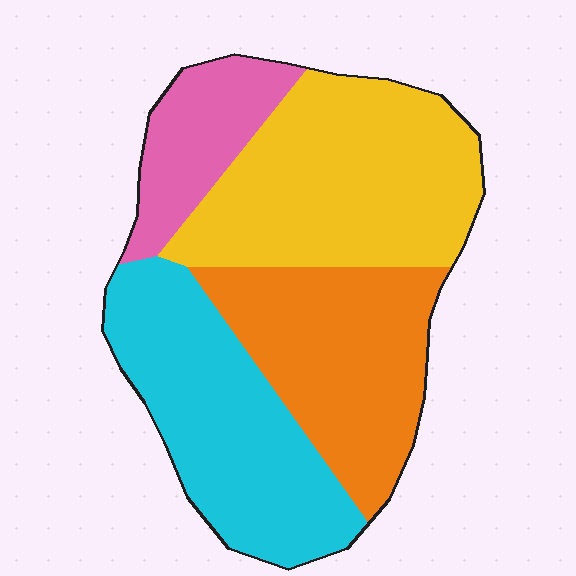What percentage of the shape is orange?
Orange covers 26% of the shape.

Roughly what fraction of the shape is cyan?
Cyan takes up about one quarter (1/4) of the shape.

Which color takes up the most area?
Yellow, at roughly 35%.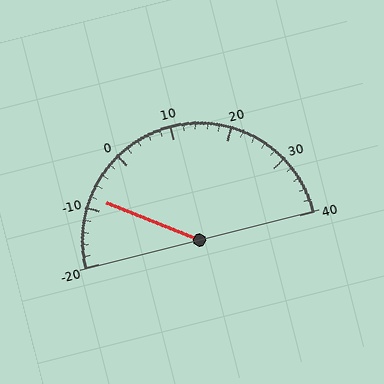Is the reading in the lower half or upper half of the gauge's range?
The reading is in the lower half of the range (-20 to 40).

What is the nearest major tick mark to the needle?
The nearest major tick mark is -10.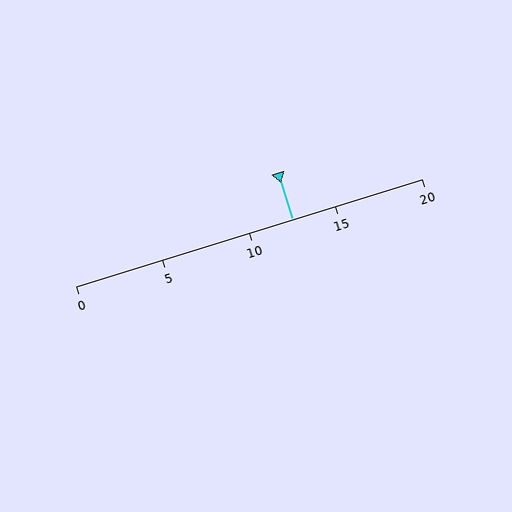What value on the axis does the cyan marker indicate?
The marker indicates approximately 12.5.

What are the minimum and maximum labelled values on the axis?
The axis runs from 0 to 20.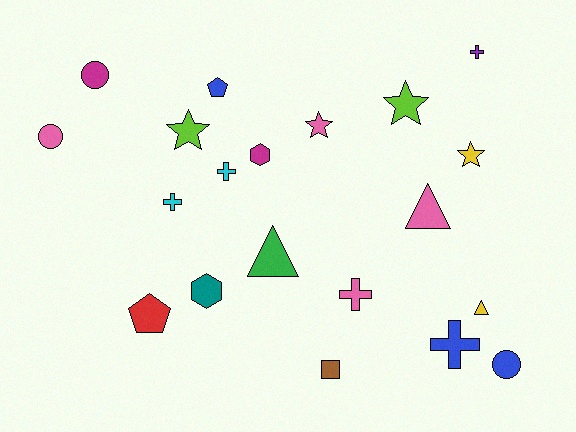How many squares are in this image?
There is 1 square.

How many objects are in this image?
There are 20 objects.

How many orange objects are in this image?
There are no orange objects.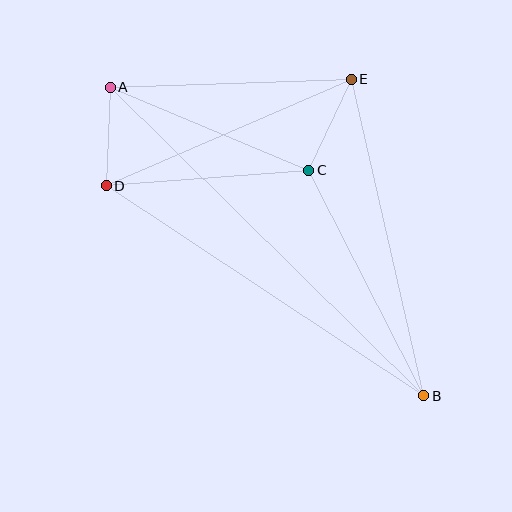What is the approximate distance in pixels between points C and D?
The distance between C and D is approximately 203 pixels.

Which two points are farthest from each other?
Points A and B are farthest from each other.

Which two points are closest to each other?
Points A and D are closest to each other.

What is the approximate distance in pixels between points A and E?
The distance between A and E is approximately 241 pixels.